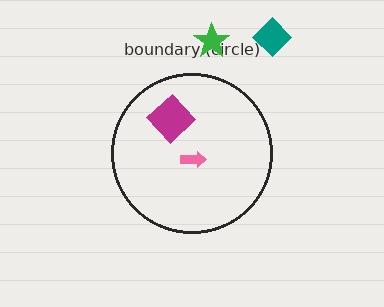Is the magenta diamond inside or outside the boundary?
Inside.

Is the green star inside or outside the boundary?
Outside.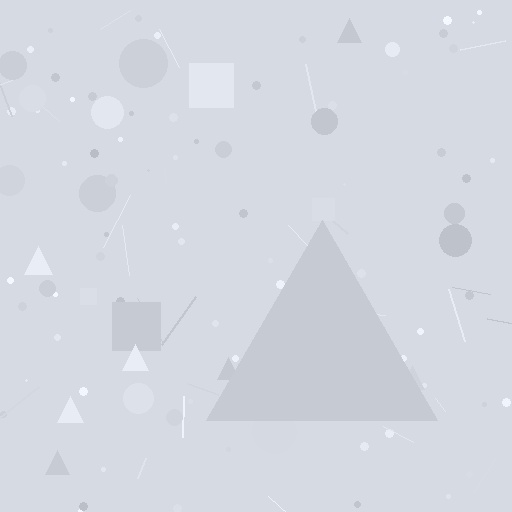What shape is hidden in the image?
A triangle is hidden in the image.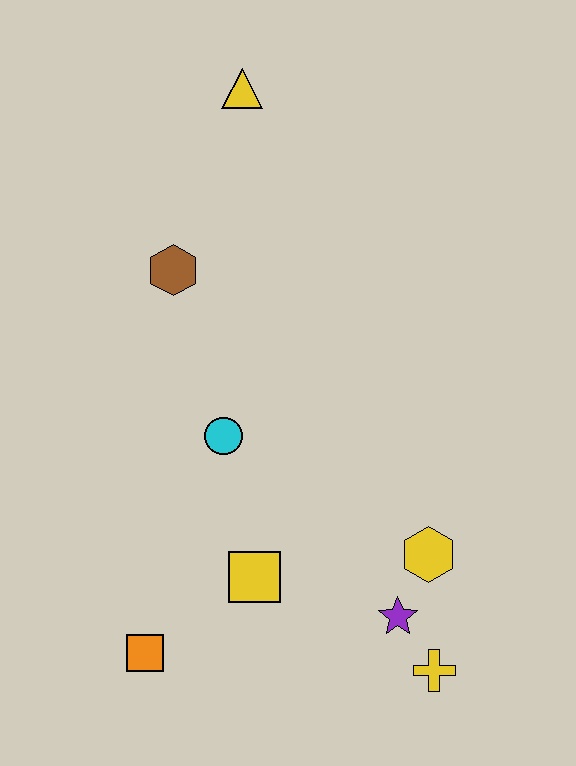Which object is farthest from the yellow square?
The yellow triangle is farthest from the yellow square.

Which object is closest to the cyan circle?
The yellow square is closest to the cyan circle.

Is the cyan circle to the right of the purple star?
No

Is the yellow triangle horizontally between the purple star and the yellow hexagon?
No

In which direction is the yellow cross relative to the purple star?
The yellow cross is below the purple star.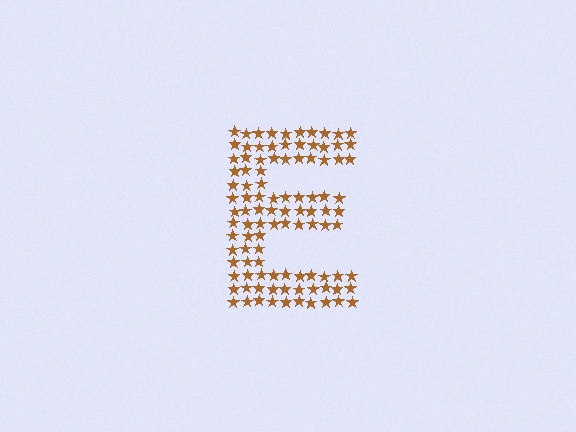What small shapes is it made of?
It is made of small stars.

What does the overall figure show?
The overall figure shows the letter E.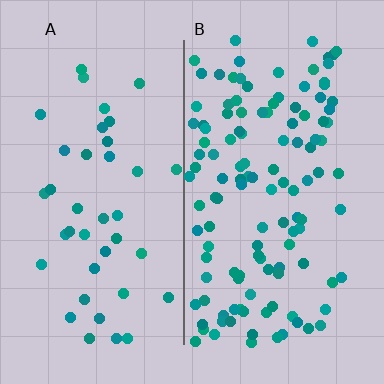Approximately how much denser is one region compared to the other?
Approximately 3.1× — region B over region A.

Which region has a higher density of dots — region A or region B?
B (the right).